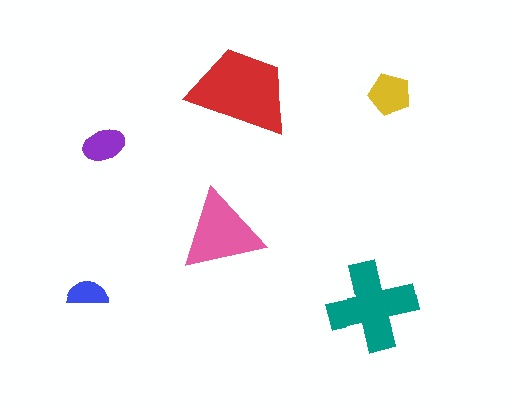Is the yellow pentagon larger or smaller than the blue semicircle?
Larger.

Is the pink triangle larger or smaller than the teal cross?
Smaller.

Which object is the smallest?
The blue semicircle.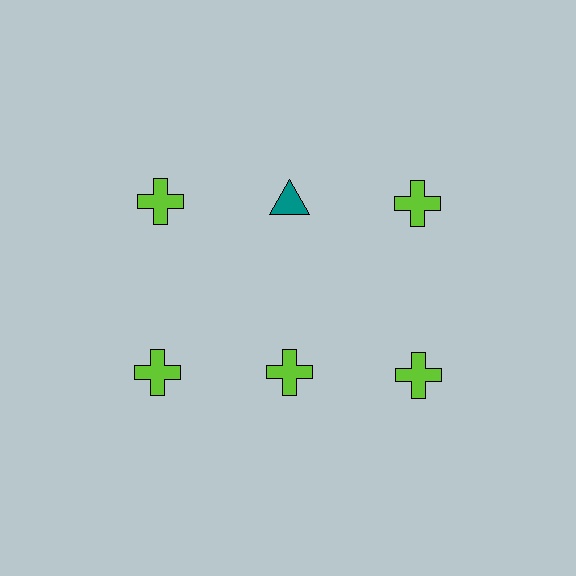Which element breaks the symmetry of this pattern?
The teal triangle in the top row, second from left column breaks the symmetry. All other shapes are lime crosses.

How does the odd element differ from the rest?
It differs in both color (teal instead of lime) and shape (triangle instead of cross).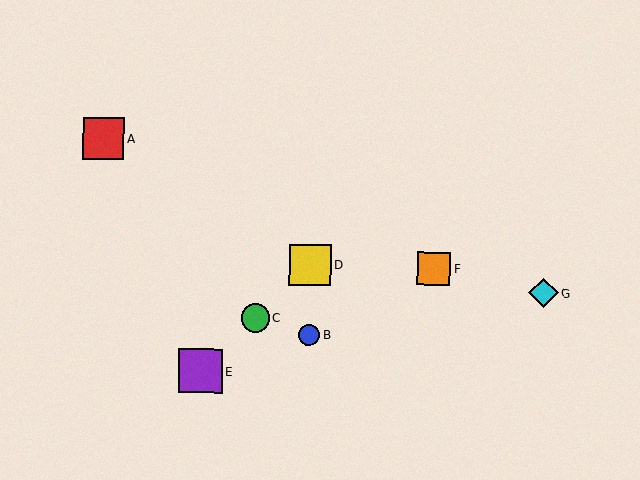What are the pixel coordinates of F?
Object F is at (434, 269).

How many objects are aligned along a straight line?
3 objects (C, D, E) are aligned along a straight line.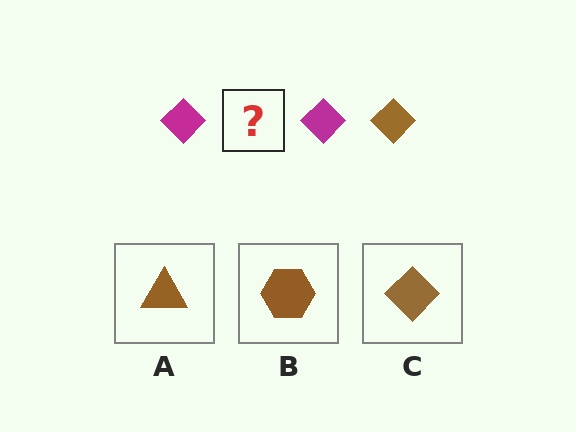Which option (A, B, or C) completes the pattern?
C.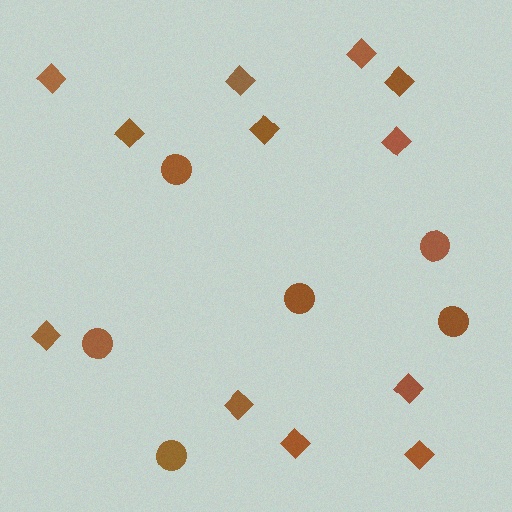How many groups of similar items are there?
There are 2 groups: one group of diamonds (12) and one group of circles (6).